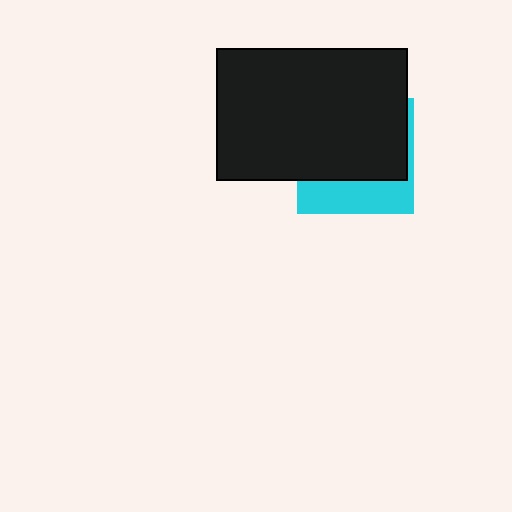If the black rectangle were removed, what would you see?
You would see the complete cyan square.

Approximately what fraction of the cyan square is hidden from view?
Roughly 69% of the cyan square is hidden behind the black rectangle.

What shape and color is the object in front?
The object in front is a black rectangle.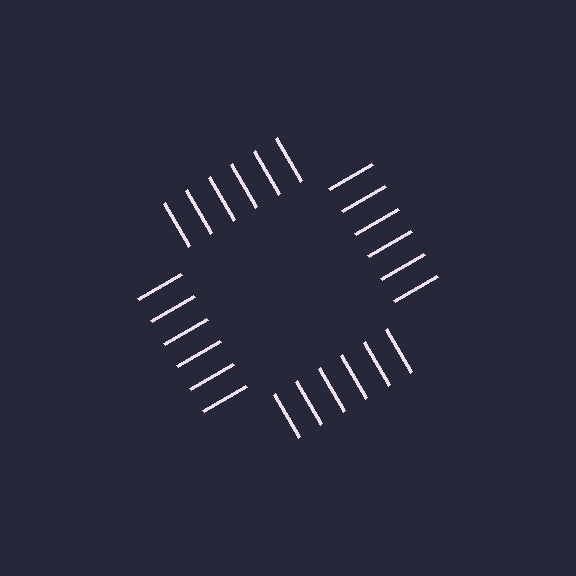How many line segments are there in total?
24 — 6 along each of the 4 edges.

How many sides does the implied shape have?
4 sides — the line-ends trace a square.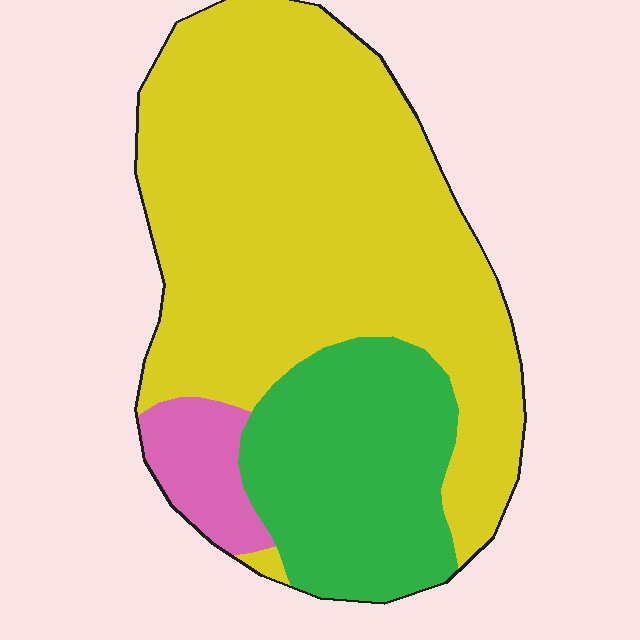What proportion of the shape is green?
Green covers 26% of the shape.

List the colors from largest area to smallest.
From largest to smallest: yellow, green, pink.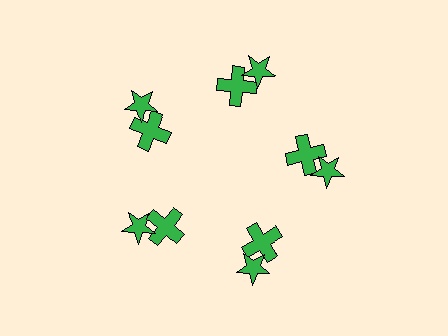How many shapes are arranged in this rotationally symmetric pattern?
There are 10 shapes, arranged in 5 groups of 2.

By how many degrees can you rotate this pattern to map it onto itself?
The pattern maps onto itself every 72 degrees of rotation.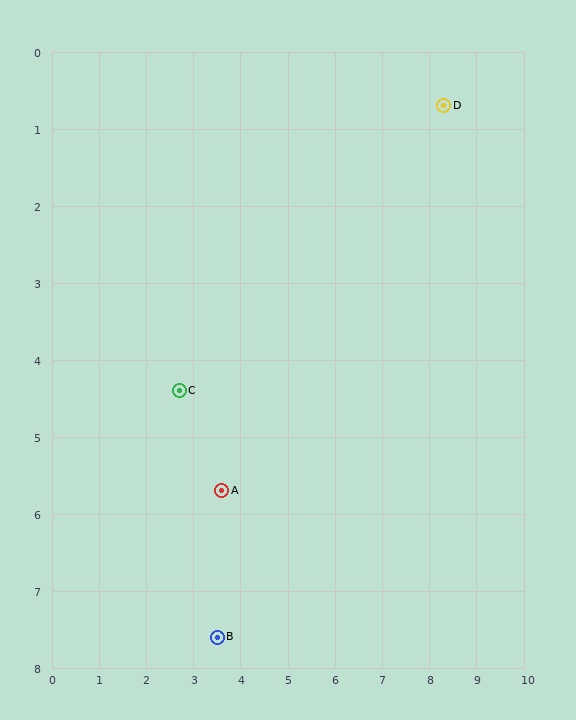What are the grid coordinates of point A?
Point A is at approximately (3.6, 5.7).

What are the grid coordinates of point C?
Point C is at approximately (2.7, 4.4).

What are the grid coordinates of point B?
Point B is at approximately (3.5, 7.6).